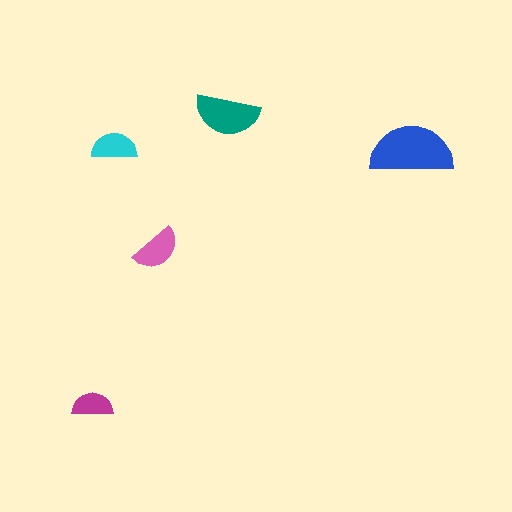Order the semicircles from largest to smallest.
the blue one, the teal one, the pink one, the cyan one, the magenta one.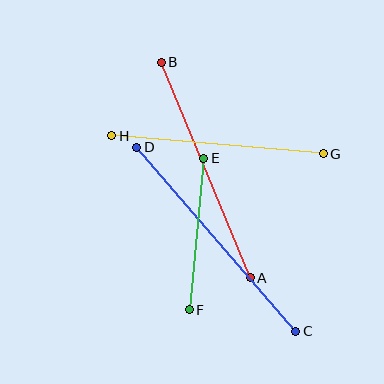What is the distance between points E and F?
The distance is approximately 152 pixels.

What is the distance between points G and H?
The distance is approximately 212 pixels.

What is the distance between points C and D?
The distance is approximately 243 pixels.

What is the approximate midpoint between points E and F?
The midpoint is at approximately (197, 234) pixels.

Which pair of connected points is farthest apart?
Points C and D are farthest apart.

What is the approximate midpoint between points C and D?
The midpoint is at approximately (216, 239) pixels.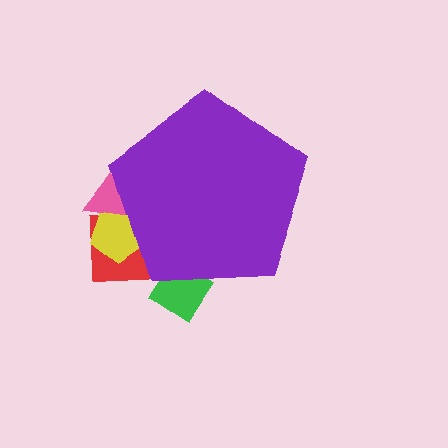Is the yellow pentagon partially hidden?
Yes, the yellow pentagon is partially hidden behind the purple pentagon.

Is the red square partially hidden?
Yes, the red square is partially hidden behind the purple pentagon.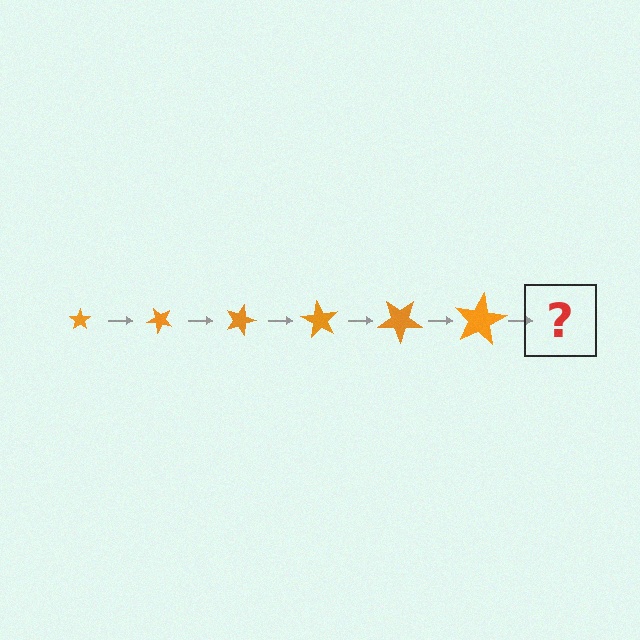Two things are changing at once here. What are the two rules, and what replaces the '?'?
The two rules are that the star grows larger each step and it rotates 45 degrees each step. The '?' should be a star, larger than the previous one and rotated 270 degrees from the start.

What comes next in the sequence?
The next element should be a star, larger than the previous one and rotated 270 degrees from the start.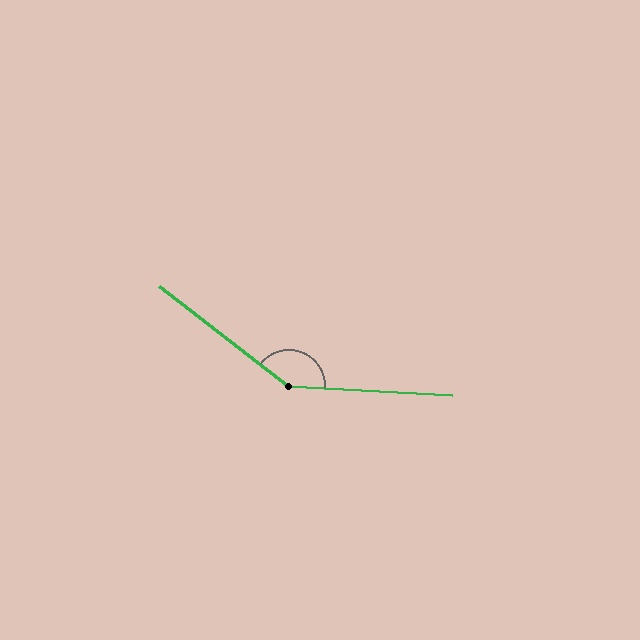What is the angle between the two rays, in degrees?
Approximately 146 degrees.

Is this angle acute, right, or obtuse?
It is obtuse.